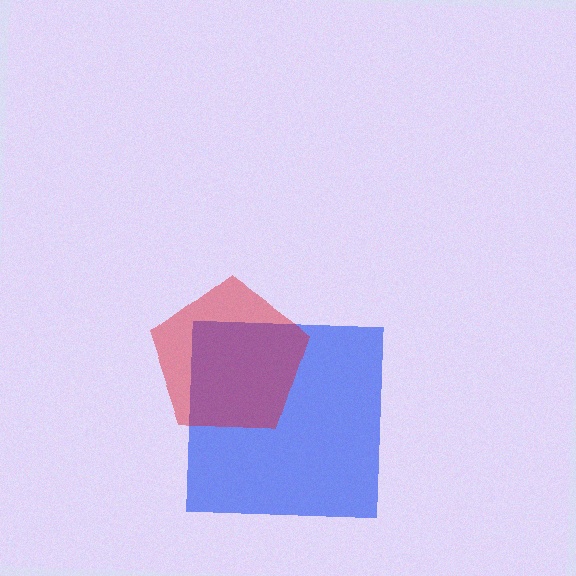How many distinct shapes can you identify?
There are 2 distinct shapes: a blue square, a red pentagon.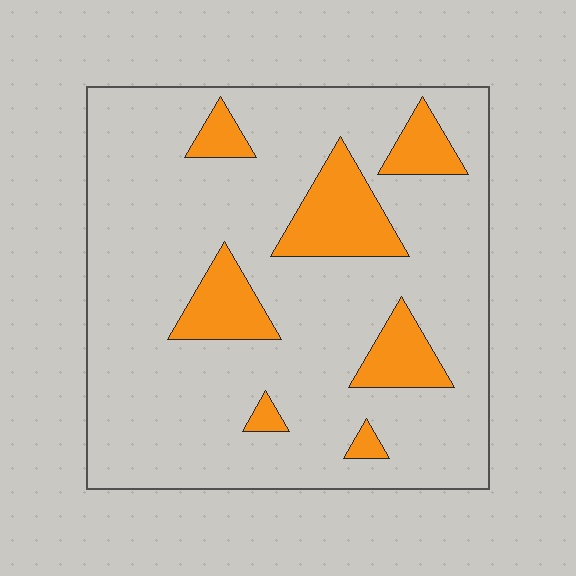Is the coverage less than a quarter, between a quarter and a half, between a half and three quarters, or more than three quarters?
Less than a quarter.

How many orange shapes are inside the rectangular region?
7.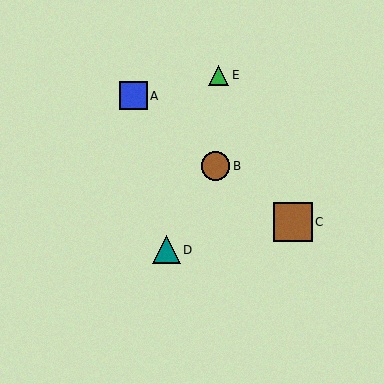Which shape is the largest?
The brown square (labeled C) is the largest.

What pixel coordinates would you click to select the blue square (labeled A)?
Click at (133, 96) to select the blue square A.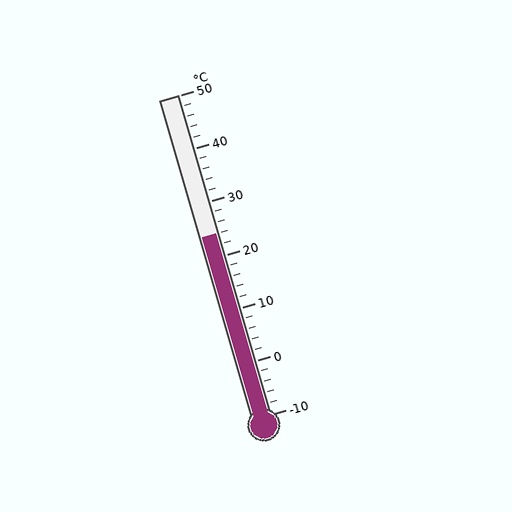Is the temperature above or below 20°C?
The temperature is above 20°C.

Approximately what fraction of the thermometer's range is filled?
The thermometer is filled to approximately 55% of its range.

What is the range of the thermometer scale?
The thermometer scale ranges from -10°C to 50°C.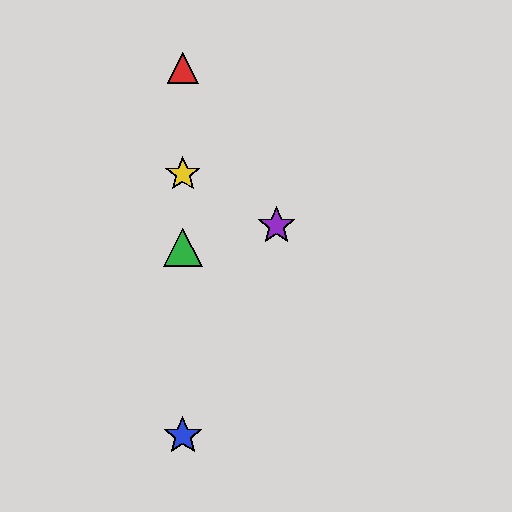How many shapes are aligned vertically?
4 shapes (the red triangle, the blue star, the green triangle, the yellow star) are aligned vertically.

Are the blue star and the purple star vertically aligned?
No, the blue star is at x≈183 and the purple star is at x≈277.